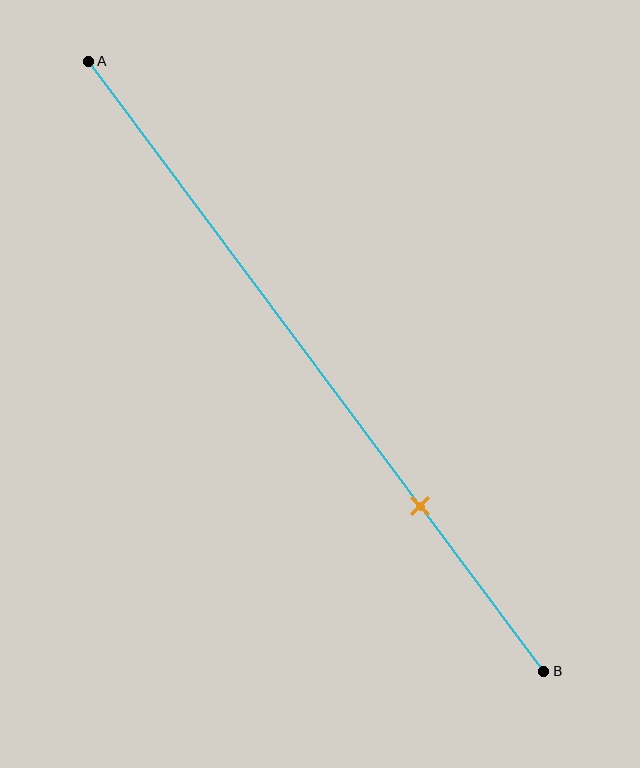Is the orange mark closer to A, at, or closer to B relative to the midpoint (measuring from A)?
The orange mark is closer to point B than the midpoint of segment AB.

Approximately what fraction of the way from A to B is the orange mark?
The orange mark is approximately 75% of the way from A to B.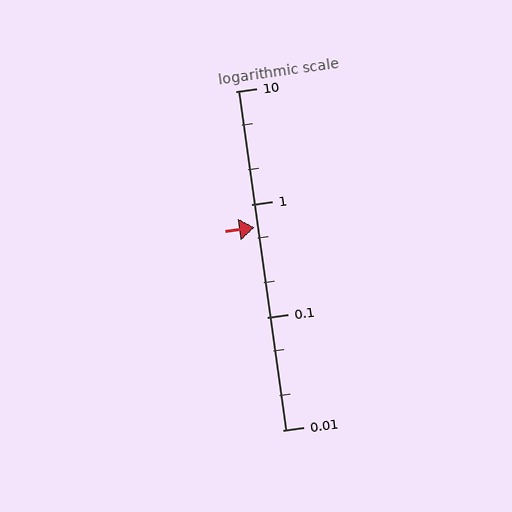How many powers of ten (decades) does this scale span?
The scale spans 3 decades, from 0.01 to 10.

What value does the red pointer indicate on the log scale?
The pointer indicates approximately 0.62.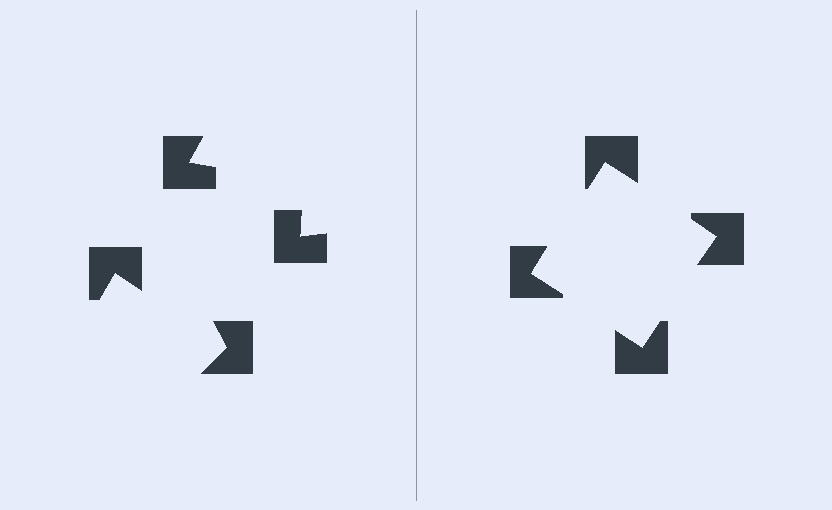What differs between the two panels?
The notched squares are positioned identically on both sides; only the wedge orientations differ. On the right they align to a square; on the left they are misaligned.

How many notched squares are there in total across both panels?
8 — 4 on each side.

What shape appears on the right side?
An illusory square.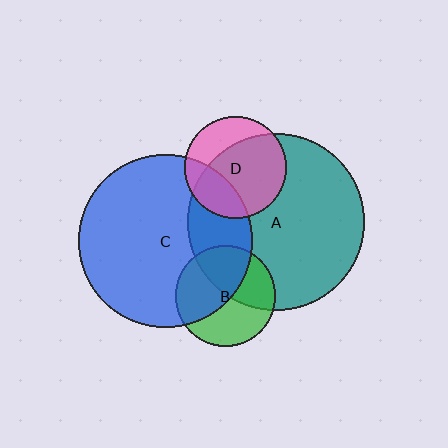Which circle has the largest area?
Circle A (teal).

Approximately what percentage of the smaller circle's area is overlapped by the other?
Approximately 70%.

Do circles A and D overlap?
Yes.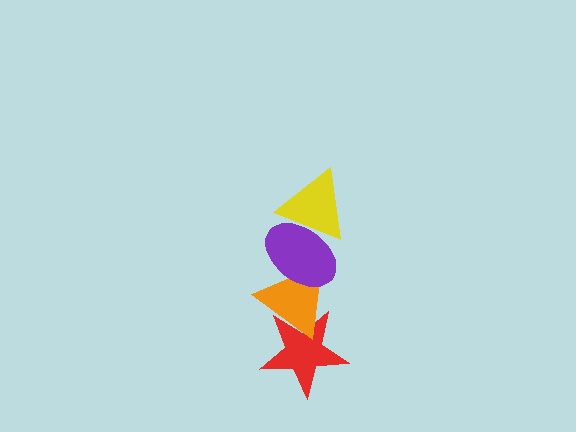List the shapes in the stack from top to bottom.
From top to bottom: the yellow triangle, the purple ellipse, the orange triangle, the red star.